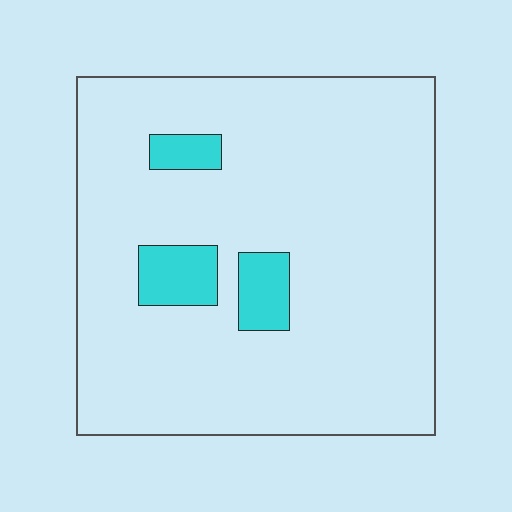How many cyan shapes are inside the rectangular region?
3.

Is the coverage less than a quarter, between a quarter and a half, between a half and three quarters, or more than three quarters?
Less than a quarter.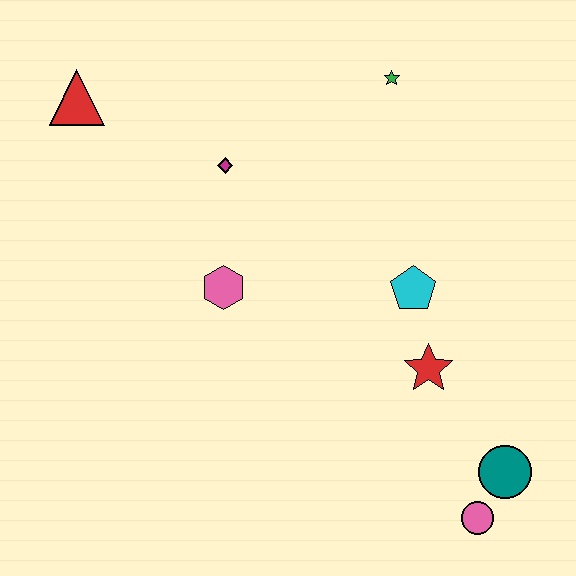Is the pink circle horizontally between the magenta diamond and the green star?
No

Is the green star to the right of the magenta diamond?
Yes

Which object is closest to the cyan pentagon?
The red star is closest to the cyan pentagon.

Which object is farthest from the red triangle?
The pink circle is farthest from the red triangle.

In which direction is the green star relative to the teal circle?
The green star is above the teal circle.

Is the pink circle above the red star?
No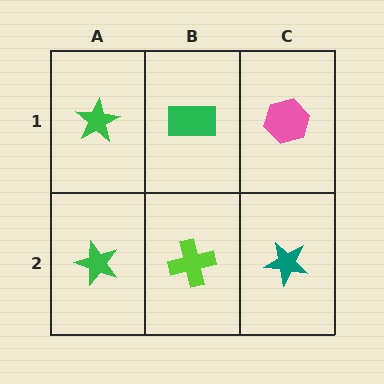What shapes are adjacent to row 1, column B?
A lime cross (row 2, column B), a green star (row 1, column A), a pink hexagon (row 1, column C).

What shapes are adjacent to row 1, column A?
A green star (row 2, column A), a green rectangle (row 1, column B).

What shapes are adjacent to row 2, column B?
A green rectangle (row 1, column B), a green star (row 2, column A), a teal star (row 2, column C).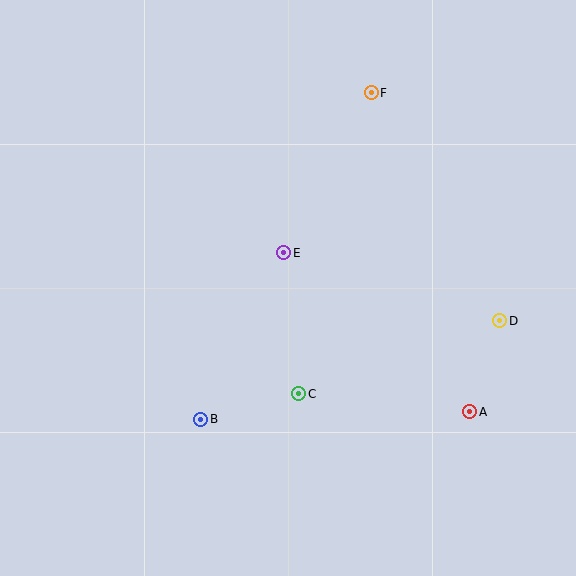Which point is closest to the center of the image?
Point E at (284, 253) is closest to the center.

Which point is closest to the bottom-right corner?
Point A is closest to the bottom-right corner.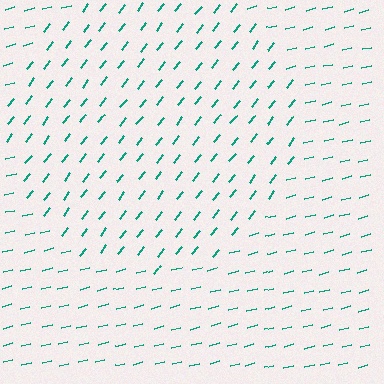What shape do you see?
I see a circle.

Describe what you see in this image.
The image is filled with small teal line segments. A circle region in the image has lines oriented differently from the surrounding lines, creating a visible texture boundary.